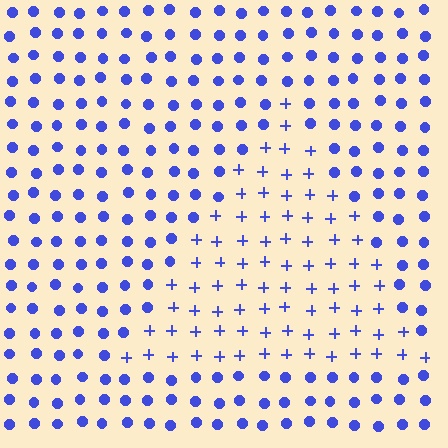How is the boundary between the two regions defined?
The boundary is defined by a change in element shape: plus signs inside vs. circles outside. All elements share the same color and spacing.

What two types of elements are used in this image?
The image uses plus signs inside the triangle region and circles outside it.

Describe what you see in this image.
The image is filled with small blue elements arranged in a uniform grid. A triangle-shaped region contains plus signs, while the surrounding area contains circles. The boundary is defined purely by the change in element shape.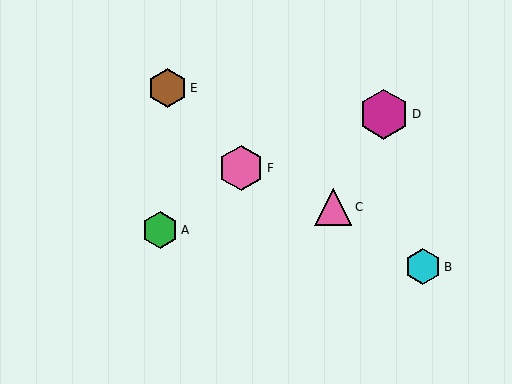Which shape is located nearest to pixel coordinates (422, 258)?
The cyan hexagon (labeled B) at (423, 267) is nearest to that location.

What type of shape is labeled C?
Shape C is a pink triangle.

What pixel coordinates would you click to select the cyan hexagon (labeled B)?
Click at (423, 267) to select the cyan hexagon B.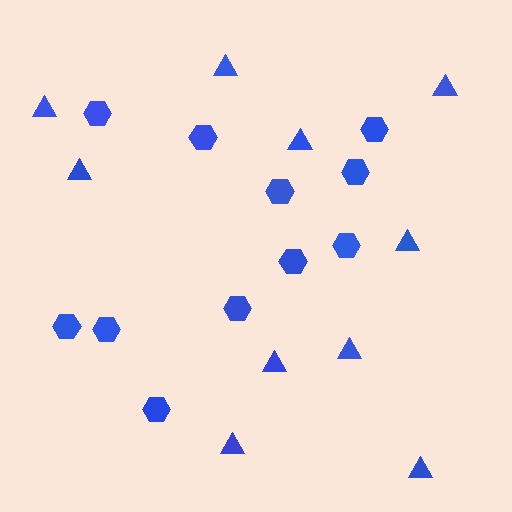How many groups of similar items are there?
There are 2 groups: one group of triangles (10) and one group of hexagons (11).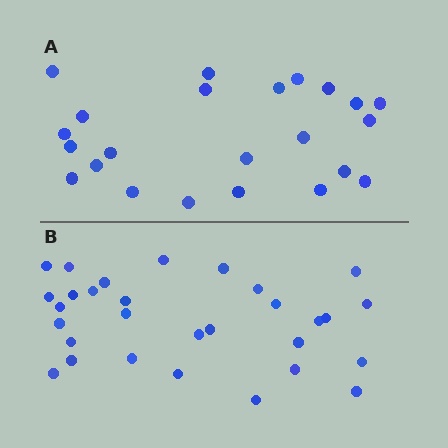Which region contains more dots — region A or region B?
Region B (the bottom region) has more dots.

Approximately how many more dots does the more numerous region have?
Region B has roughly 8 or so more dots than region A.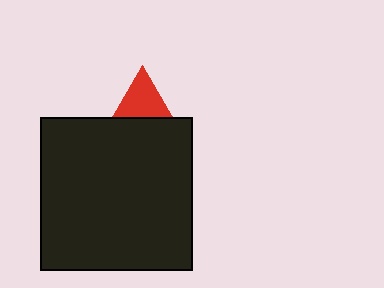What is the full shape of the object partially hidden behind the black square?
The partially hidden object is a red triangle.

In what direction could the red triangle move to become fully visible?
The red triangle could move up. That would shift it out from behind the black square entirely.